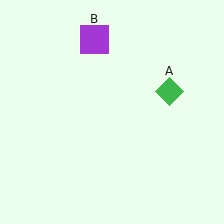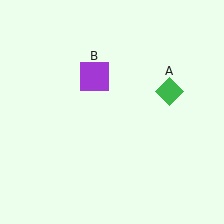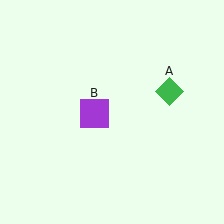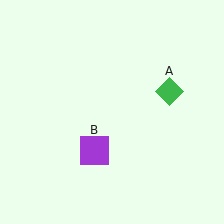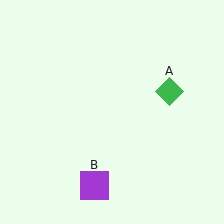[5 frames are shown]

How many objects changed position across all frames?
1 object changed position: purple square (object B).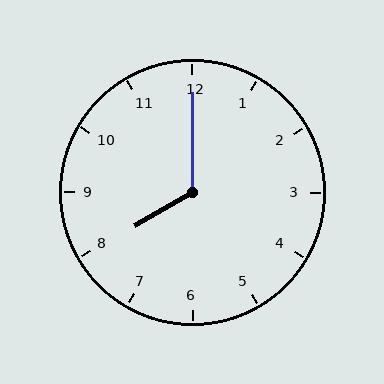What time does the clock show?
8:00.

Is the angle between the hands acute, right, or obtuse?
It is obtuse.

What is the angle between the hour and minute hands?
Approximately 120 degrees.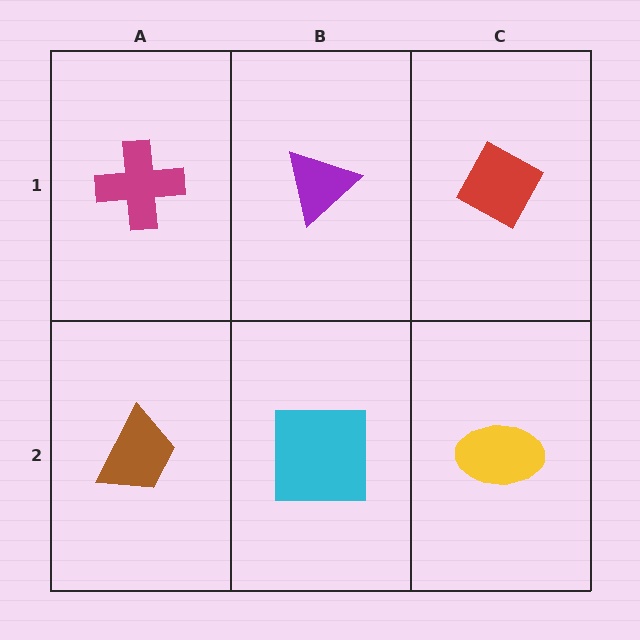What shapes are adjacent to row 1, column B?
A cyan square (row 2, column B), a magenta cross (row 1, column A), a red diamond (row 1, column C).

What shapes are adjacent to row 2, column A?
A magenta cross (row 1, column A), a cyan square (row 2, column B).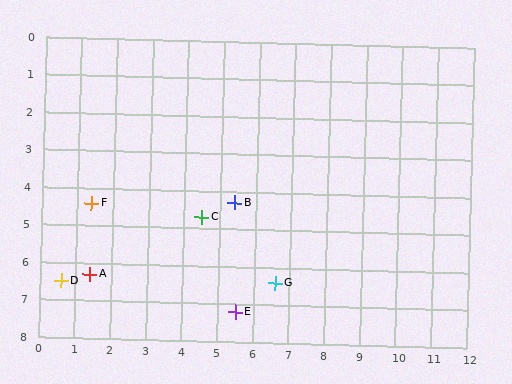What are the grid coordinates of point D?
Point D is at approximately (0.6, 6.5).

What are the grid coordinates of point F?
Point F is at approximately (1.4, 4.4).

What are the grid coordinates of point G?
Point G is at approximately (6.6, 6.4).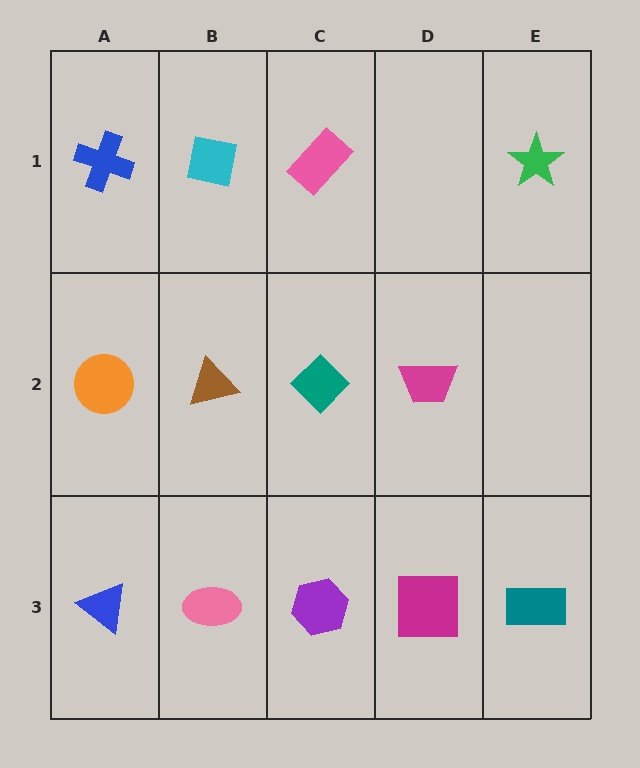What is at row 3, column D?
A magenta square.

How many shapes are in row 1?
4 shapes.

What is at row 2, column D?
A magenta trapezoid.